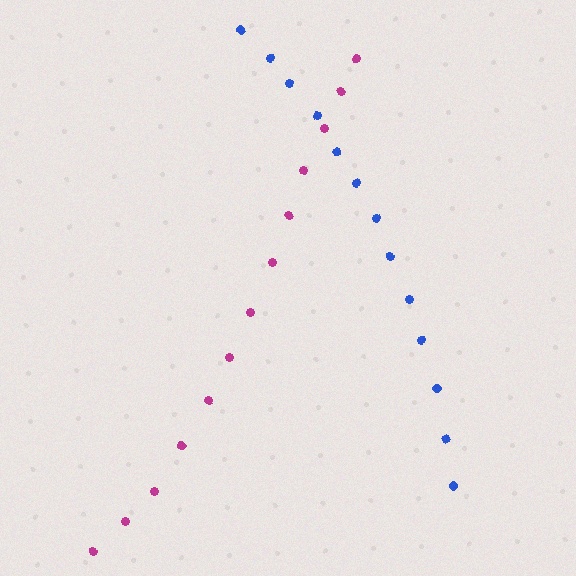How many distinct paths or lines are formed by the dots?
There are 2 distinct paths.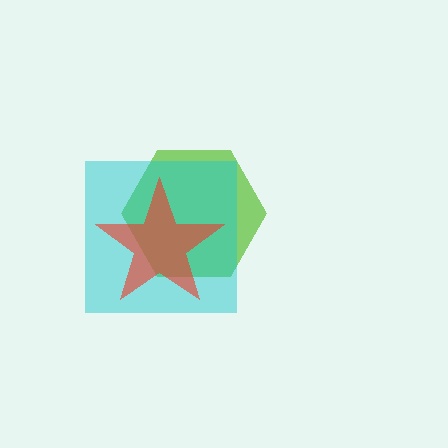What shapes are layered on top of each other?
The layered shapes are: a lime hexagon, a cyan square, a red star.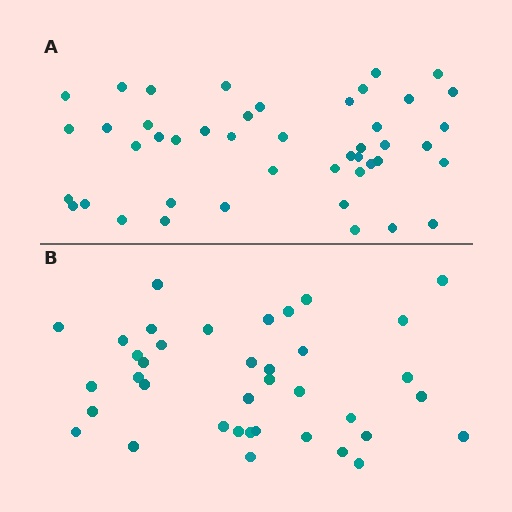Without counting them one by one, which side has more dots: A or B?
Region A (the top region) has more dots.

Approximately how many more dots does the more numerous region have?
Region A has roughly 8 or so more dots than region B.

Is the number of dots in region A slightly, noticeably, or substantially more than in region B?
Region A has only slightly more — the two regions are fairly close. The ratio is roughly 1.2 to 1.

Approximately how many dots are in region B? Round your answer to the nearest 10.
About 40 dots. (The exact count is 38, which rounds to 40.)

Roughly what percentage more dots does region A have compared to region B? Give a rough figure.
About 20% more.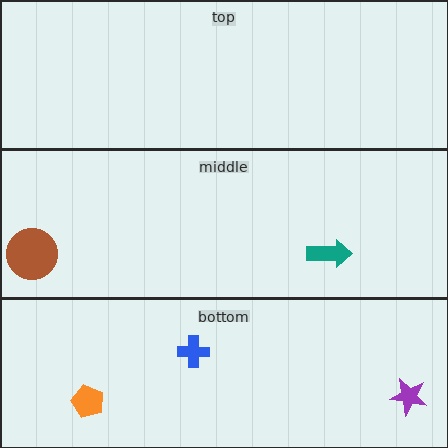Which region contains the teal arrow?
The middle region.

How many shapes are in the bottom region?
3.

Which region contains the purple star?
The bottom region.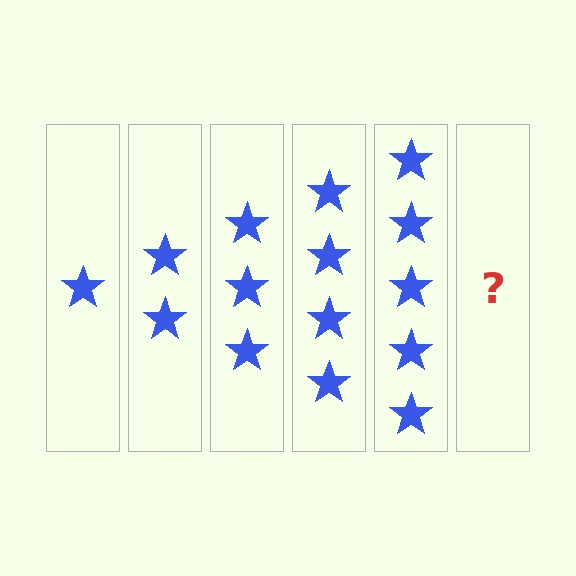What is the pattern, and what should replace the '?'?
The pattern is that each step adds one more star. The '?' should be 6 stars.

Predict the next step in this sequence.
The next step is 6 stars.